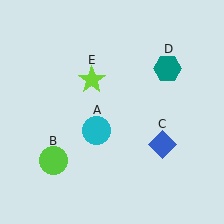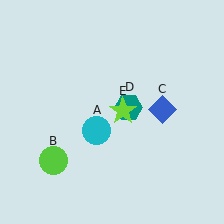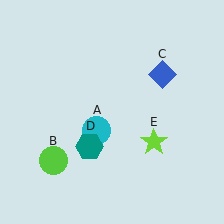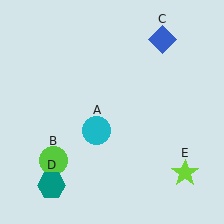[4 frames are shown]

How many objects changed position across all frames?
3 objects changed position: blue diamond (object C), teal hexagon (object D), lime star (object E).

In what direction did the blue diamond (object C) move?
The blue diamond (object C) moved up.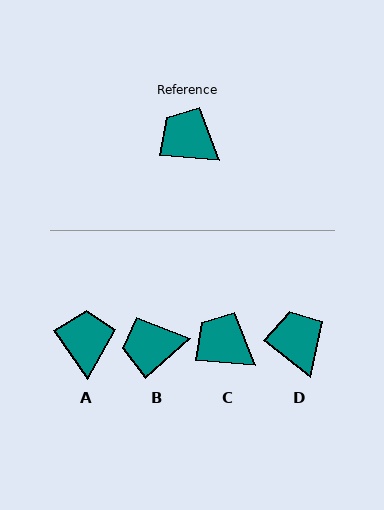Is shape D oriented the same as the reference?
No, it is off by about 33 degrees.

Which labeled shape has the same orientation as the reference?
C.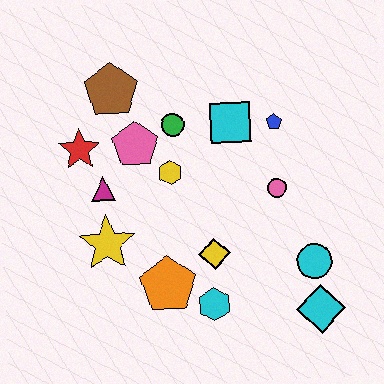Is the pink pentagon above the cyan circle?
Yes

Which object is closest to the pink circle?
The blue pentagon is closest to the pink circle.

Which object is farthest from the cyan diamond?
The brown pentagon is farthest from the cyan diamond.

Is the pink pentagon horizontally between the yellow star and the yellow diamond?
Yes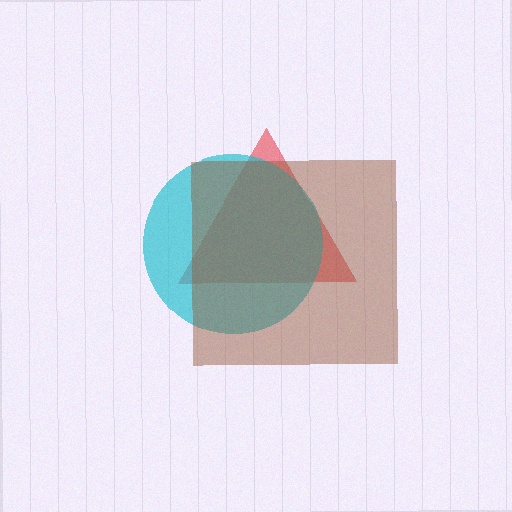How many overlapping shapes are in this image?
There are 3 overlapping shapes in the image.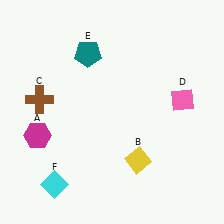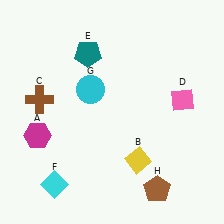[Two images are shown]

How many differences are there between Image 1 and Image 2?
There are 2 differences between the two images.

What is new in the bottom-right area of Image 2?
A brown pentagon (H) was added in the bottom-right area of Image 2.